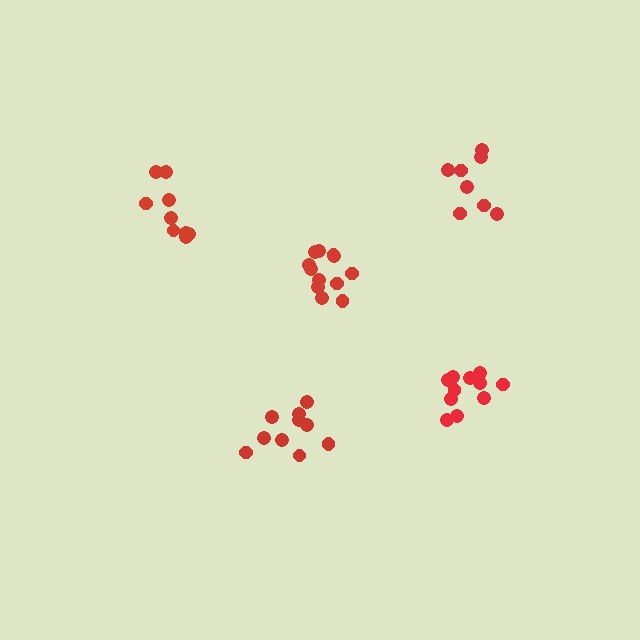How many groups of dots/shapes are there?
There are 5 groups.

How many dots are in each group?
Group 1: 9 dots, Group 2: 11 dots, Group 3: 8 dots, Group 4: 12 dots, Group 5: 10 dots (50 total).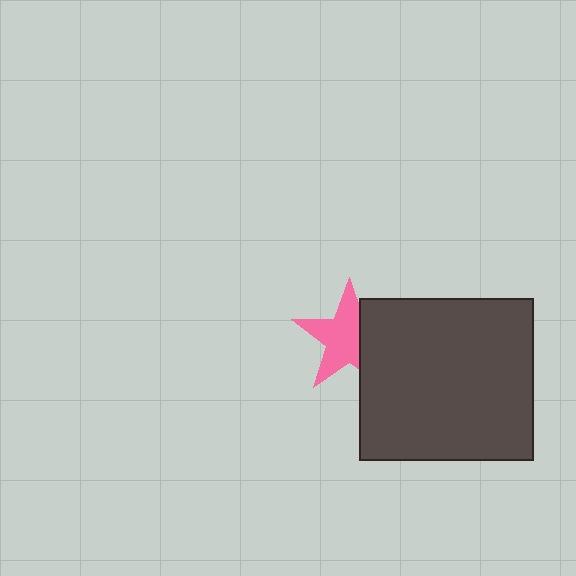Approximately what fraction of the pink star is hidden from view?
Roughly 33% of the pink star is hidden behind the dark gray rectangle.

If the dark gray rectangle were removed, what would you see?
You would see the complete pink star.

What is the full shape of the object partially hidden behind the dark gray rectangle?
The partially hidden object is a pink star.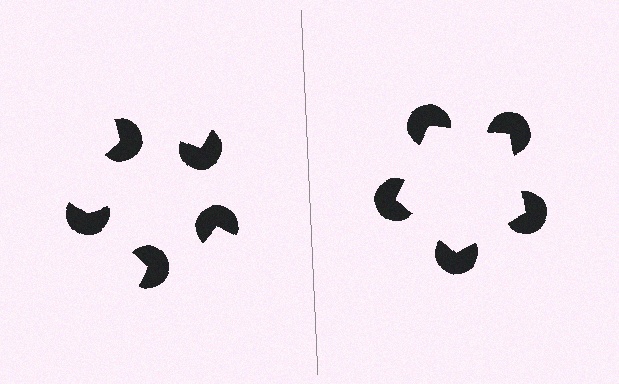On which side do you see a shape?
An illusory pentagon appears on the right side. On the left side the wedge cuts are rotated, so no coherent shape forms.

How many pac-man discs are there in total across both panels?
10 — 5 on each side.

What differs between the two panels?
The pac-man discs are positioned identically on both sides; only the wedge orientations differ. On the right they align to a pentagon; on the left they are misaligned.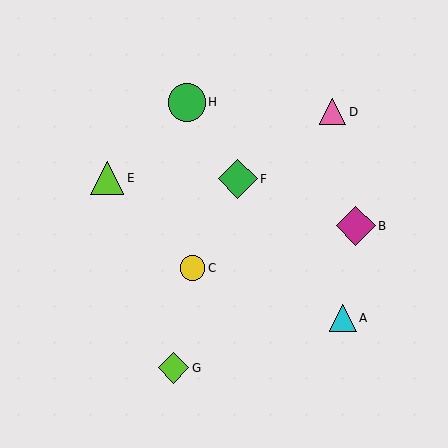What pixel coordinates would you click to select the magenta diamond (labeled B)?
Click at (356, 226) to select the magenta diamond B.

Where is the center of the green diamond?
The center of the green diamond is at (238, 179).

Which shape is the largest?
The magenta diamond (labeled B) is the largest.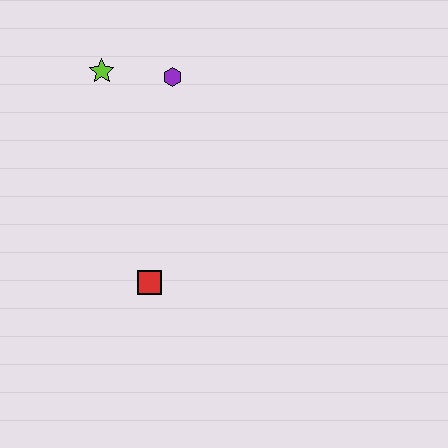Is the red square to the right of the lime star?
Yes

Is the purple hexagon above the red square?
Yes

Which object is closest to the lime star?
The purple hexagon is closest to the lime star.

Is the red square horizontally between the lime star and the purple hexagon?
Yes